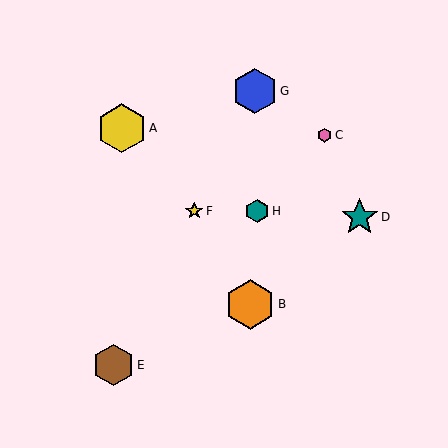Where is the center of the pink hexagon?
The center of the pink hexagon is at (325, 135).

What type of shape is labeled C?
Shape C is a pink hexagon.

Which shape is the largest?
The orange hexagon (labeled B) is the largest.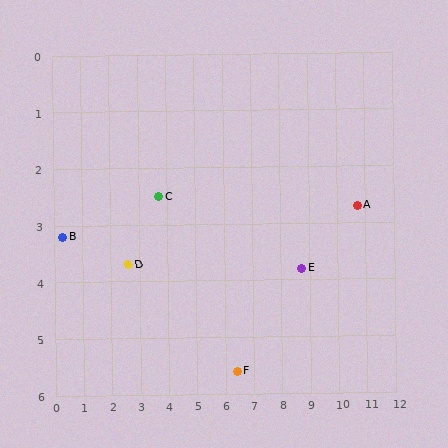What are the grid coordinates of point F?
Point F is at approximately (6.4, 5.6).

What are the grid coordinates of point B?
Point B is at approximately (0.3, 3.2).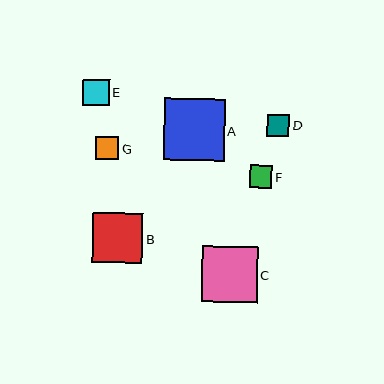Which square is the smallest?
Square F is the smallest with a size of approximately 22 pixels.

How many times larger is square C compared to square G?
Square C is approximately 2.4 times the size of square G.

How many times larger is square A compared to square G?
Square A is approximately 2.7 times the size of square G.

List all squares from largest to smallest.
From largest to smallest: A, C, B, E, G, D, F.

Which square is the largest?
Square A is the largest with a size of approximately 61 pixels.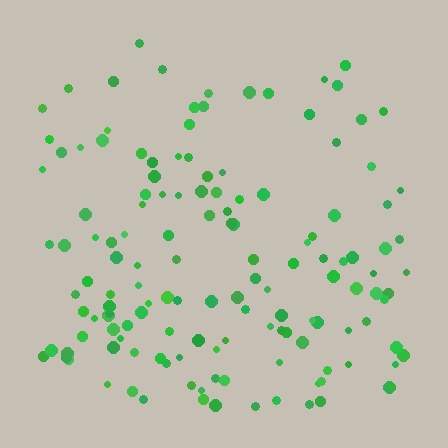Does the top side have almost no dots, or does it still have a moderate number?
Still a moderate number, just noticeably fewer than the bottom.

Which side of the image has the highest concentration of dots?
The bottom.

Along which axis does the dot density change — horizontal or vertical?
Vertical.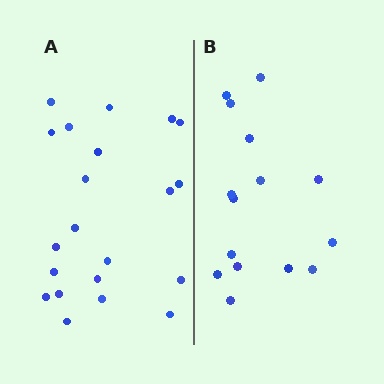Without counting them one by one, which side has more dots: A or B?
Region A (the left region) has more dots.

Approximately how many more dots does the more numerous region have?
Region A has about 6 more dots than region B.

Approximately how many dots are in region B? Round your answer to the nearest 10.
About 20 dots. (The exact count is 15, which rounds to 20.)